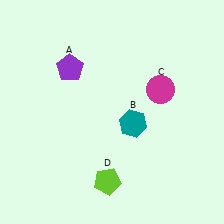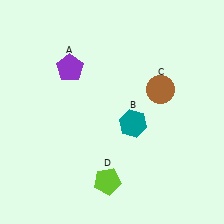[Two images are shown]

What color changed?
The circle (C) changed from magenta in Image 1 to brown in Image 2.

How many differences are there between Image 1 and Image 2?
There is 1 difference between the two images.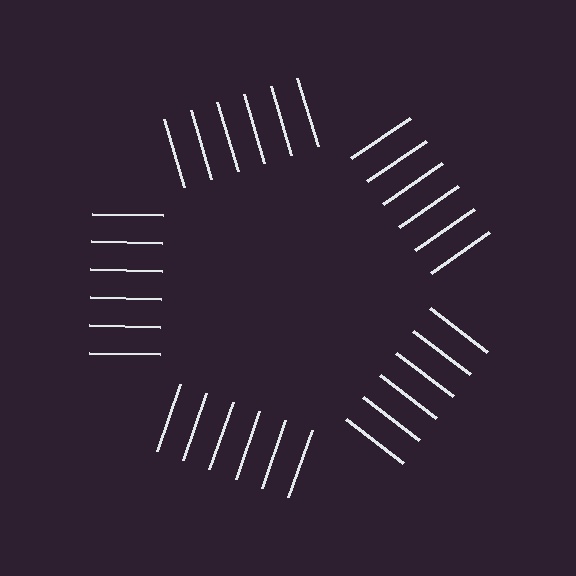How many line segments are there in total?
30 — 6 along each of the 5 edges.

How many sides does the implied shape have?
5 sides — the line-ends trace a pentagon.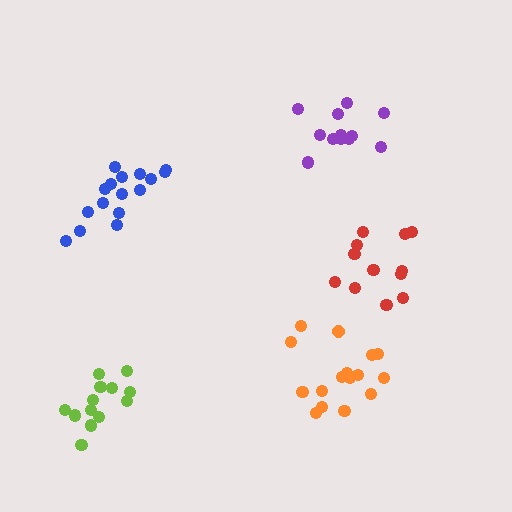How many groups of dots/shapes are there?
There are 5 groups.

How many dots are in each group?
Group 1: 16 dots, Group 2: 13 dots, Group 3: 12 dots, Group 4: 16 dots, Group 5: 12 dots (69 total).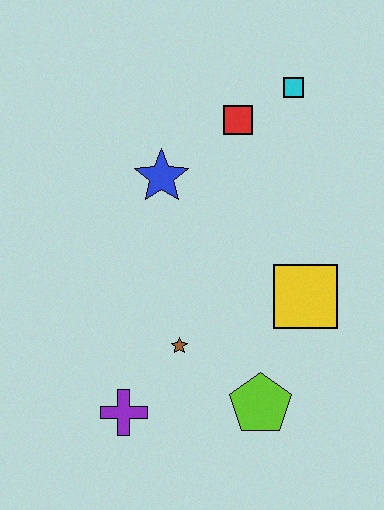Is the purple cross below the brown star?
Yes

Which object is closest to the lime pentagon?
The brown star is closest to the lime pentagon.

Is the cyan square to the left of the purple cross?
No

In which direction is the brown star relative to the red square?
The brown star is below the red square.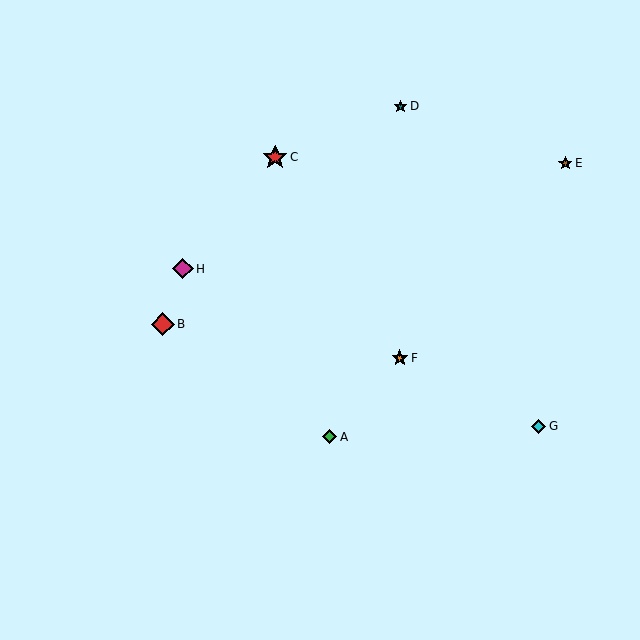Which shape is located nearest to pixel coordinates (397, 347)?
The orange star (labeled F) at (400, 358) is nearest to that location.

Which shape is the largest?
The red star (labeled C) is the largest.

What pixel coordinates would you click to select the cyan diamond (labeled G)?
Click at (538, 426) to select the cyan diamond G.